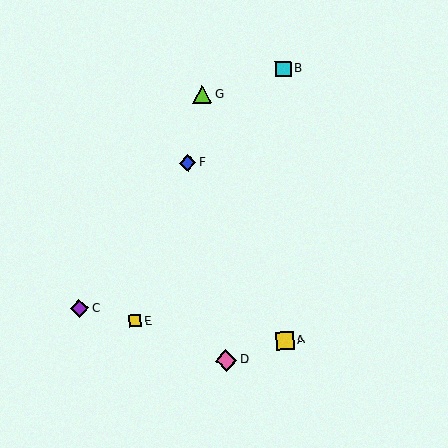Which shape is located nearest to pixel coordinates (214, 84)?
The lime triangle (labeled G) at (202, 94) is nearest to that location.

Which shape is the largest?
The pink diamond (labeled D) is the largest.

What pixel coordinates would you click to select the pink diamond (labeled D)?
Click at (226, 360) to select the pink diamond D.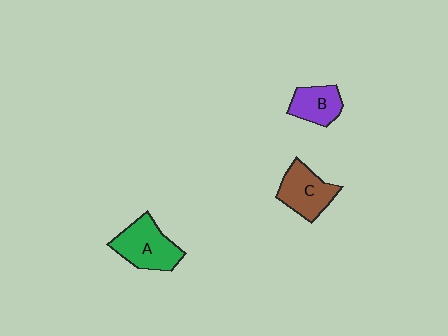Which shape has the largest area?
Shape A (green).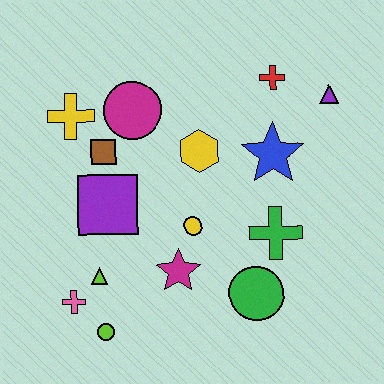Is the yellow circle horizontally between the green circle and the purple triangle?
No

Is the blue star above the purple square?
Yes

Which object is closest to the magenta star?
The yellow circle is closest to the magenta star.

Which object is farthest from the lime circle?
The purple triangle is farthest from the lime circle.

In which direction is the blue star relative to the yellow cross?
The blue star is to the right of the yellow cross.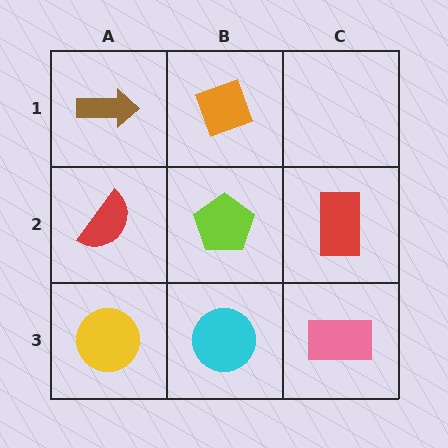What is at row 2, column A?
A red semicircle.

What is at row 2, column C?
A red rectangle.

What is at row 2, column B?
A lime pentagon.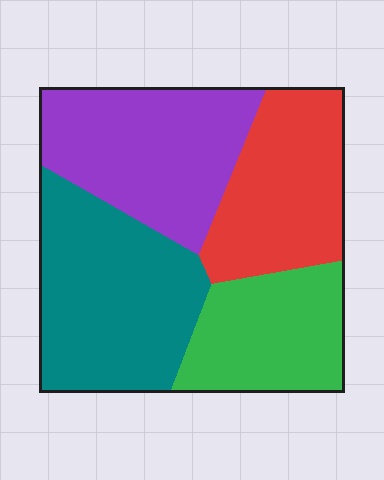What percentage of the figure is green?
Green takes up between a sixth and a third of the figure.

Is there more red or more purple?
Purple.